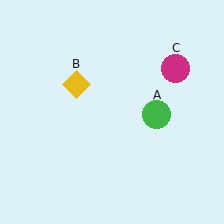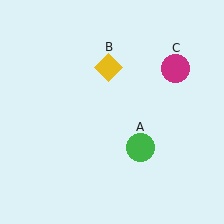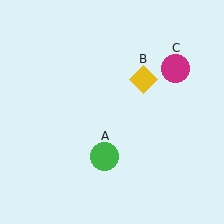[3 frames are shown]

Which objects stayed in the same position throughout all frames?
Magenta circle (object C) remained stationary.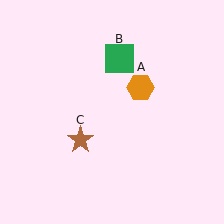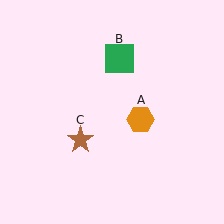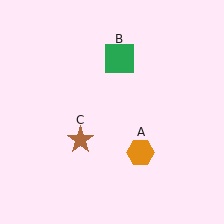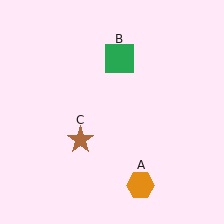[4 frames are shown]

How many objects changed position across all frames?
1 object changed position: orange hexagon (object A).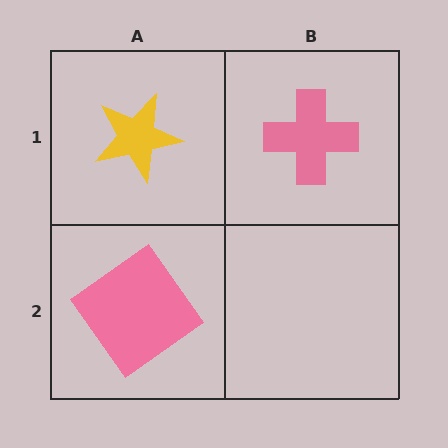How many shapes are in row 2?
1 shape.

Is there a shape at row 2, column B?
No, that cell is empty.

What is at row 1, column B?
A pink cross.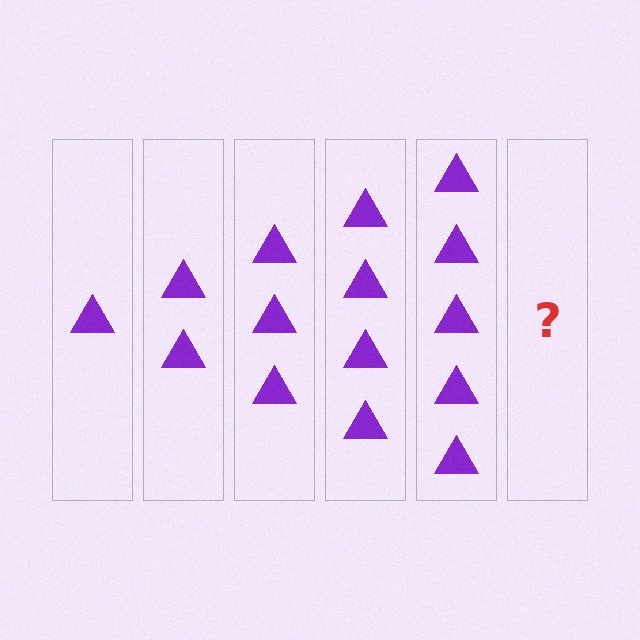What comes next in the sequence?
The next element should be 6 triangles.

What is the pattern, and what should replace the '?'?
The pattern is that each step adds one more triangle. The '?' should be 6 triangles.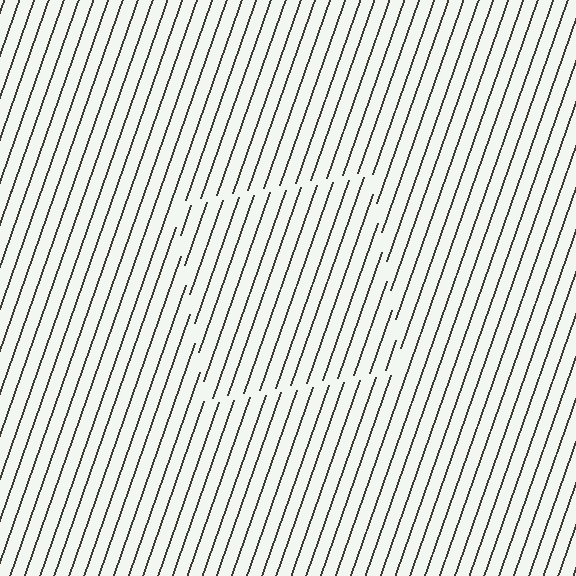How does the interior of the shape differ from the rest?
The interior of the shape contains the same grating, shifted by half a period — the contour is defined by the phase discontinuity where line-ends from the inner and outer gratings abut.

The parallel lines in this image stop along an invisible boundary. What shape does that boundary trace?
An illusory square. The interior of the shape contains the same grating, shifted by half a period — the contour is defined by the phase discontinuity where line-ends from the inner and outer gratings abut.